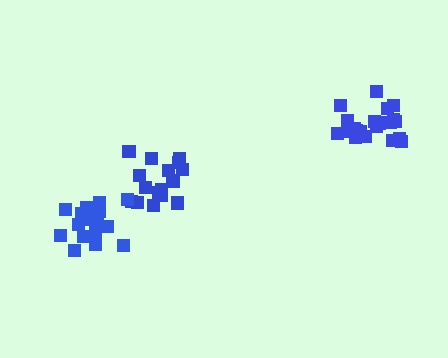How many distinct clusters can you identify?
There are 3 distinct clusters.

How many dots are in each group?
Group 1: 16 dots, Group 2: 21 dots, Group 3: 17 dots (54 total).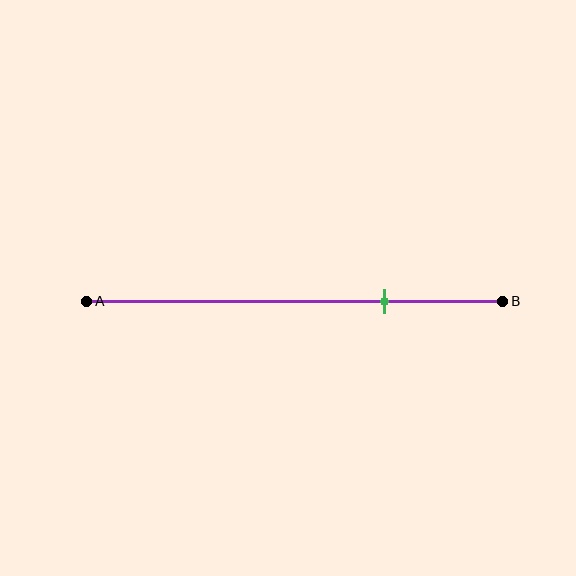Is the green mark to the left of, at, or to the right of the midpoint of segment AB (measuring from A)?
The green mark is to the right of the midpoint of segment AB.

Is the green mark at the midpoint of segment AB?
No, the mark is at about 70% from A, not at the 50% midpoint.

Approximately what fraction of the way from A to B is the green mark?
The green mark is approximately 70% of the way from A to B.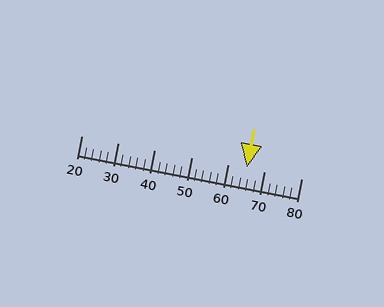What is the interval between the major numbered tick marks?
The major tick marks are spaced 10 units apart.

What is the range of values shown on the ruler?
The ruler shows values from 20 to 80.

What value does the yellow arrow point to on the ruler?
The yellow arrow points to approximately 65.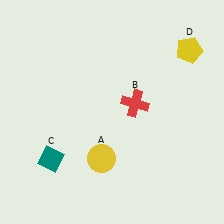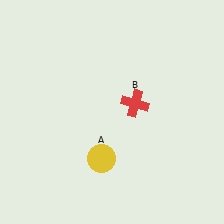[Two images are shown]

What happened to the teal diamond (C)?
The teal diamond (C) was removed in Image 2. It was in the bottom-left area of Image 1.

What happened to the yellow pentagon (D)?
The yellow pentagon (D) was removed in Image 2. It was in the top-right area of Image 1.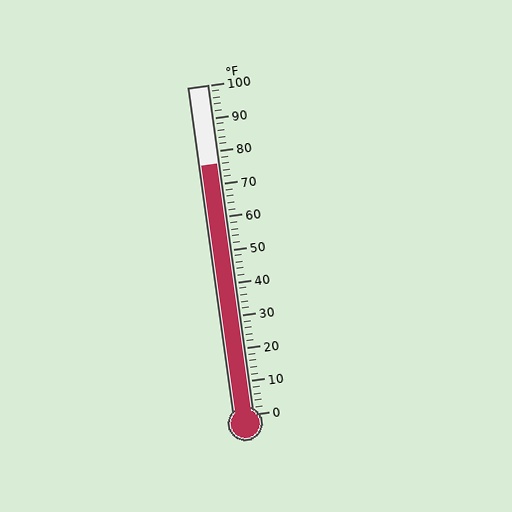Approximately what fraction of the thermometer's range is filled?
The thermometer is filled to approximately 75% of its range.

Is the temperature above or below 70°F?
The temperature is above 70°F.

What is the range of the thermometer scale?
The thermometer scale ranges from 0°F to 100°F.